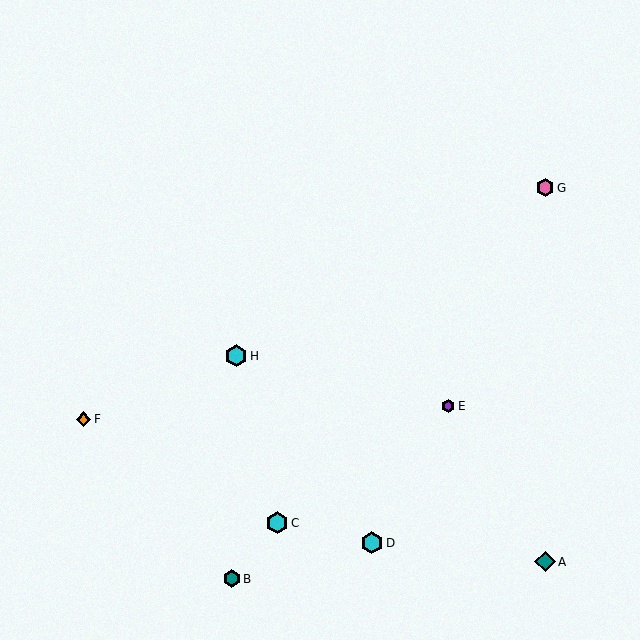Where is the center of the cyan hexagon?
The center of the cyan hexagon is at (277, 523).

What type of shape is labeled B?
Shape B is a teal hexagon.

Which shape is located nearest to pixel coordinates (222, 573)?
The teal hexagon (labeled B) at (232, 579) is nearest to that location.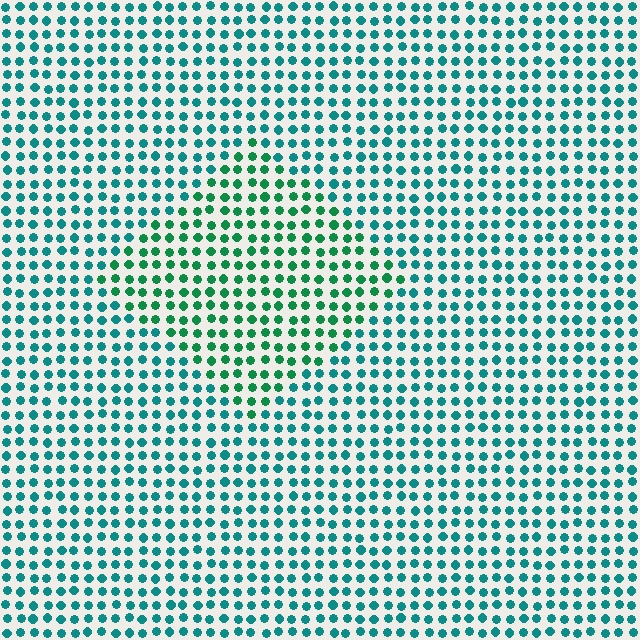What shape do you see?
I see a diamond.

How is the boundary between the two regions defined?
The boundary is defined purely by a slight shift in hue (about 31 degrees). Spacing, size, and orientation are identical on both sides.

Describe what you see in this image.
The image is filled with small teal elements in a uniform arrangement. A diamond-shaped region is visible where the elements are tinted to a slightly different hue, forming a subtle color boundary.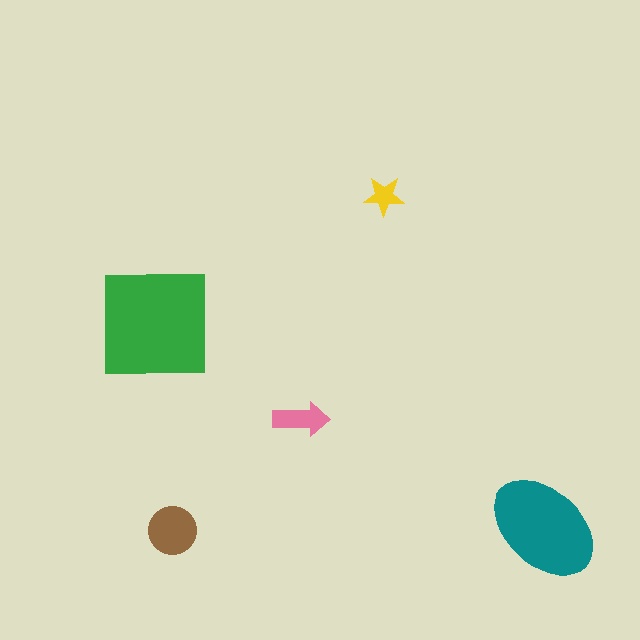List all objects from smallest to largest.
The yellow star, the pink arrow, the brown circle, the teal ellipse, the green square.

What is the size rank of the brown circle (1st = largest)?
3rd.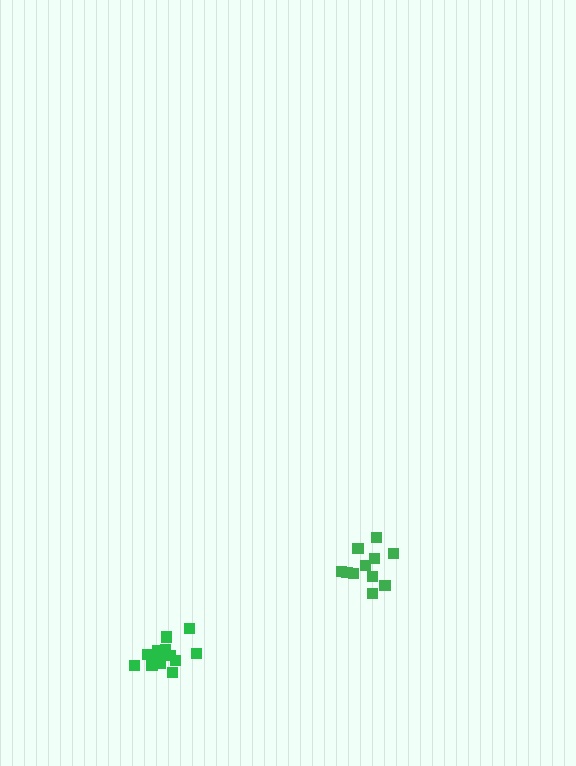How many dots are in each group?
Group 1: 14 dots, Group 2: 11 dots (25 total).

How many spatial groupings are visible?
There are 2 spatial groupings.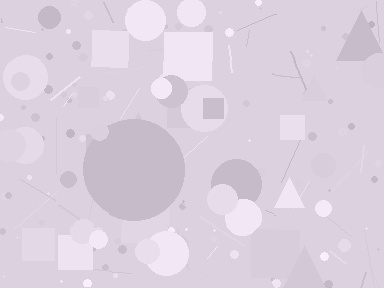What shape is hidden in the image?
A circle is hidden in the image.